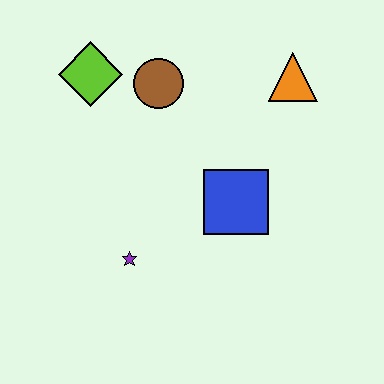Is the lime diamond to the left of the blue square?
Yes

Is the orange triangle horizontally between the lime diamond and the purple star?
No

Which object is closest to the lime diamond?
The brown circle is closest to the lime diamond.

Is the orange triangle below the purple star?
No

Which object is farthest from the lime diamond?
The orange triangle is farthest from the lime diamond.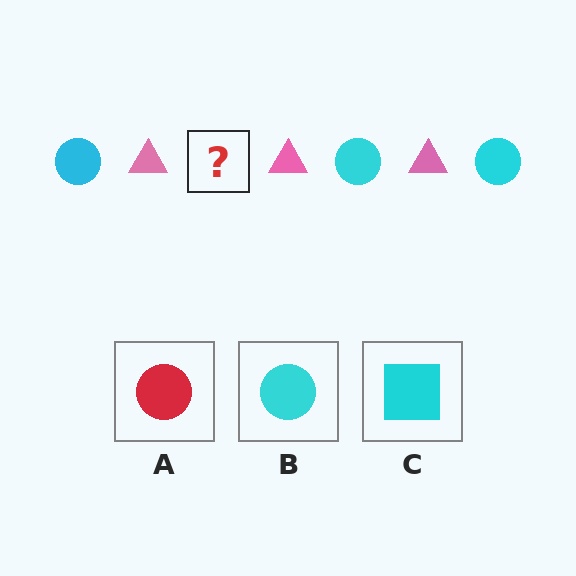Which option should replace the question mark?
Option B.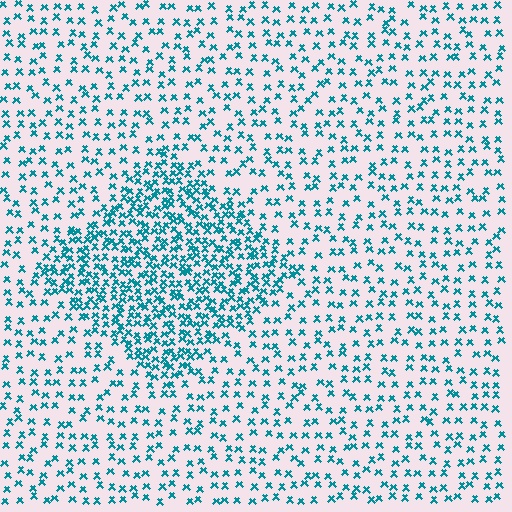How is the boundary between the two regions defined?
The boundary is defined by a change in element density (approximately 2.4x ratio). All elements are the same color, size, and shape.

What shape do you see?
I see a diamond.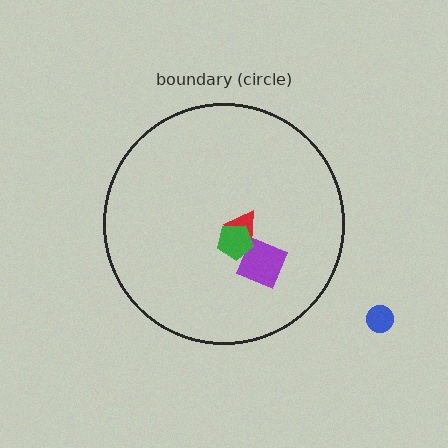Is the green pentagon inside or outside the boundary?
Inside.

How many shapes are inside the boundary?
3 inside, 1 outside.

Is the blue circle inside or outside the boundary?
Outside.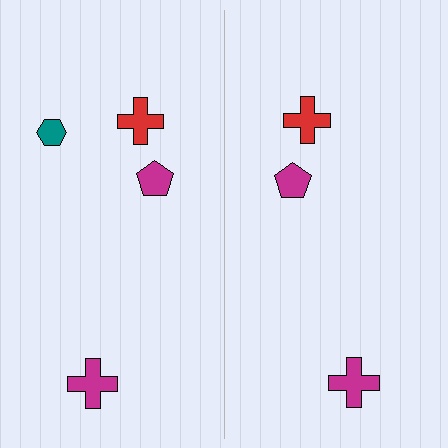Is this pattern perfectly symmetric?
No, the pattern is not perfectly symmetric. A teal hexagon is missing from the right side.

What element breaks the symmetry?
A teal hexagon is missing from the right side.